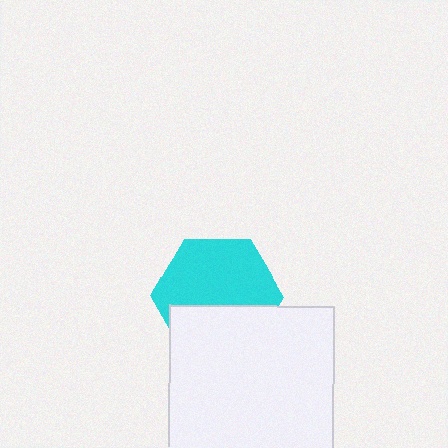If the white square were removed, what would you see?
You would see the complete cyan hexagon.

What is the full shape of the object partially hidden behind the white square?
The partially hidden object is a cyan hexagon.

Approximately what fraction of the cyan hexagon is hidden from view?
Roughly 39% of the cyan hexagon is hidden behind the white square.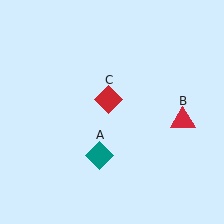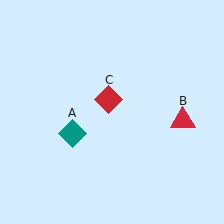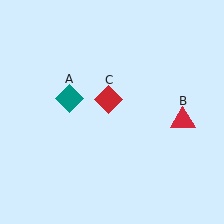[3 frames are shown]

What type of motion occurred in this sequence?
The teal diamond (object A) rotated clockwise around the center of the scene.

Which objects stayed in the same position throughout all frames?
Red triangle (object B) and red diamond (object C) remained stationary.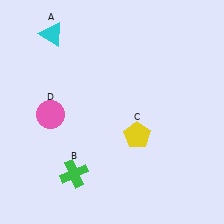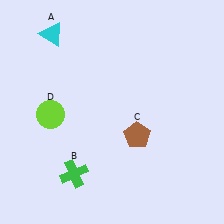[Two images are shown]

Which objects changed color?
C changed from yellow to brown. D changed from pink to lime.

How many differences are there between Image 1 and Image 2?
There are 2 differences between the two images.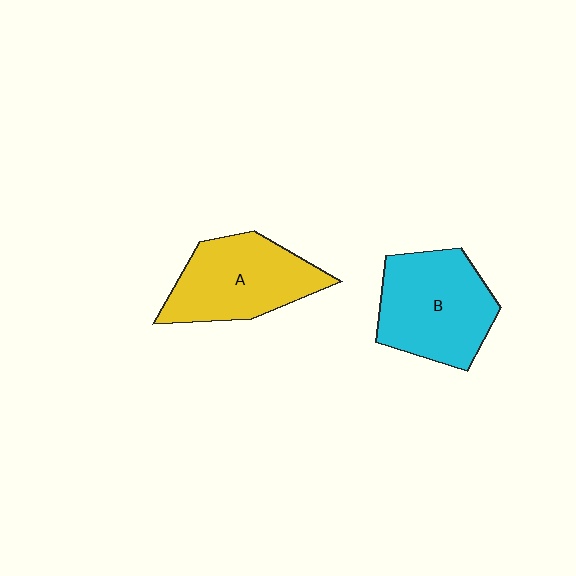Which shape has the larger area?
Shape B (cyan).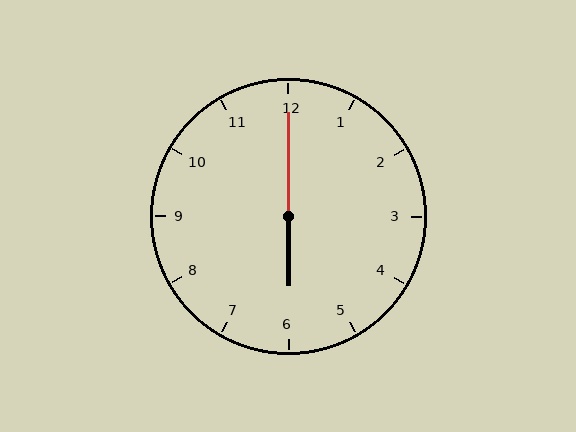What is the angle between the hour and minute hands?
Approximately 180 degrees.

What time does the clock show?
6:00.